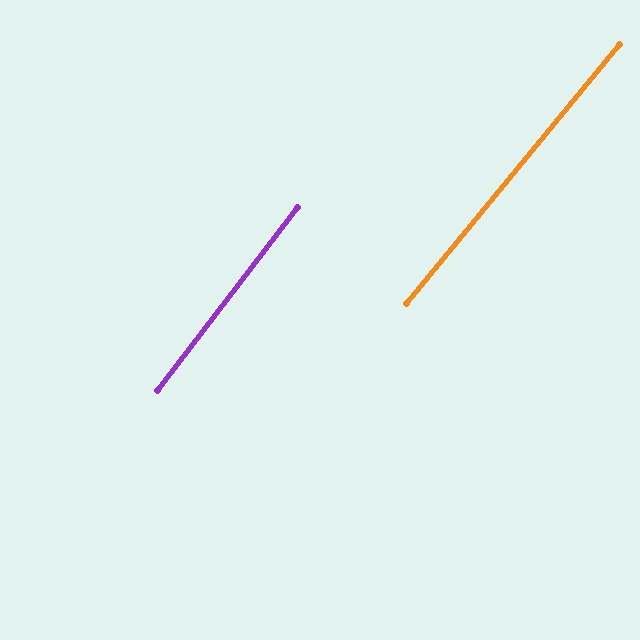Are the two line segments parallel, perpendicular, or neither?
Parallel — their directions differ by only 2.0°.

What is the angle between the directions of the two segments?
Approximately 2 degrees.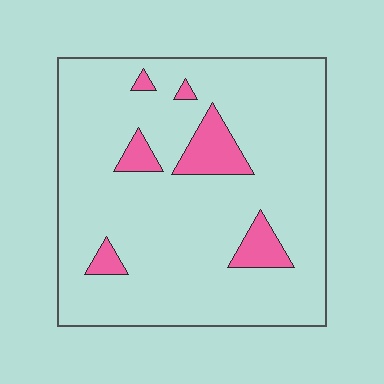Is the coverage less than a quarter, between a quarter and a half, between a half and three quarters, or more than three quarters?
Less than a quarter.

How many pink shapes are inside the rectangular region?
6.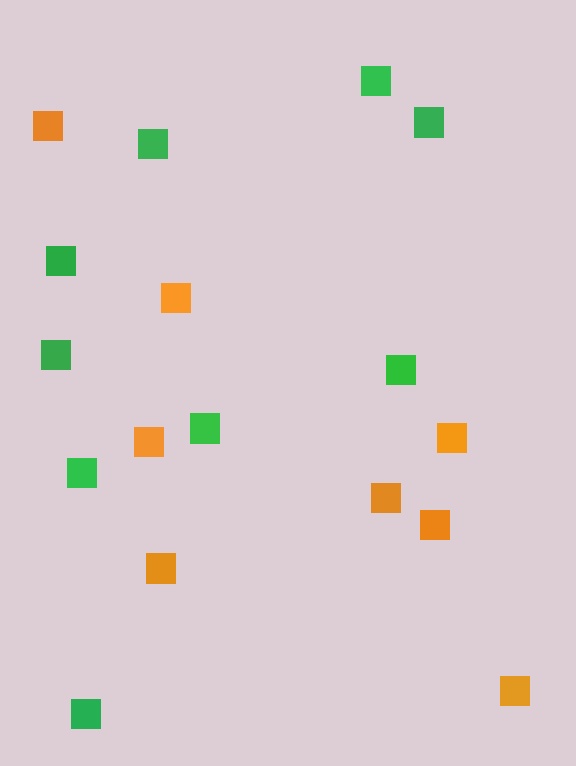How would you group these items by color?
There are 2 groups: one group of orange squares (8) and one group of green squares (9).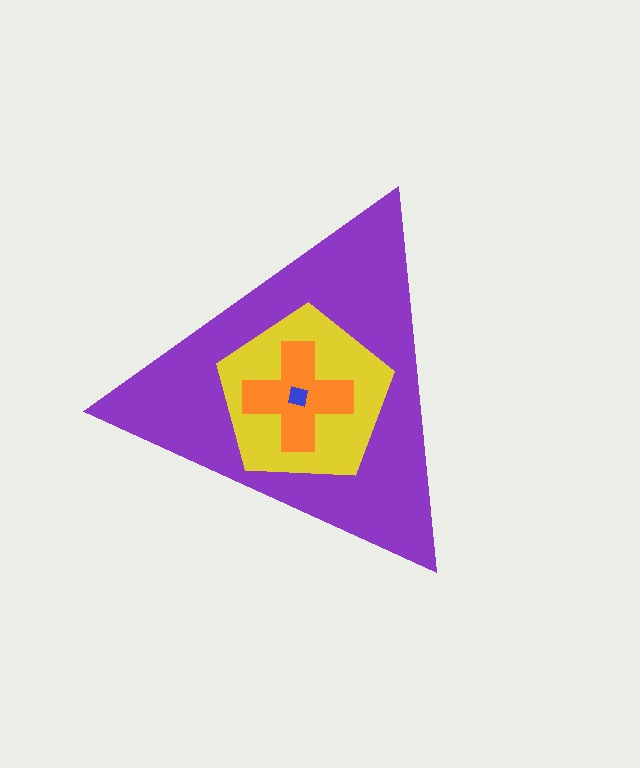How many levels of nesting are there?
4.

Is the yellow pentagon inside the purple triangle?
Yes.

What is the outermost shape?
The purple triangle.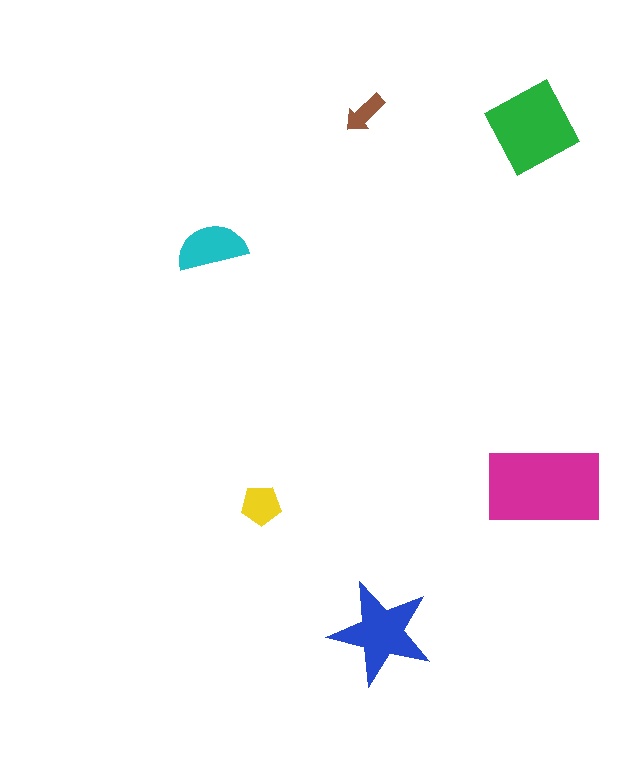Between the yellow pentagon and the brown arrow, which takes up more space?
The yellow pentagon.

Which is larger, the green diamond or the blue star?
The green diamond.